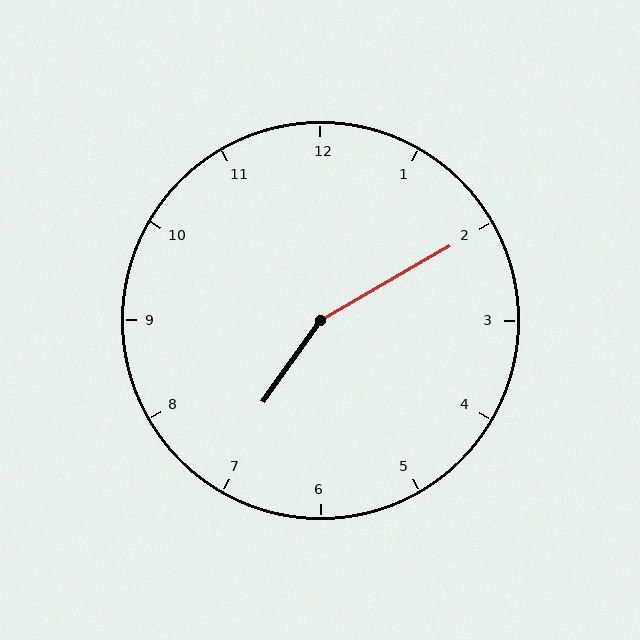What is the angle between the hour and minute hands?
Approximately 155 degrees.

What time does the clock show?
7:10.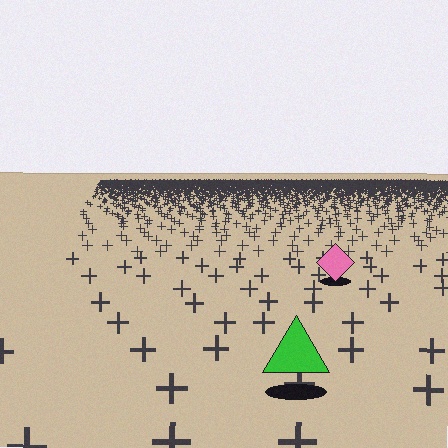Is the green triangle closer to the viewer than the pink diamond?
Yes. The green triangle is closer — you can tell from the texture gradient: the ground texture is coarser near it.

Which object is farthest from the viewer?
The pink diamond is farthest from the viewer. It appears smaller and the ground texture around it is denser.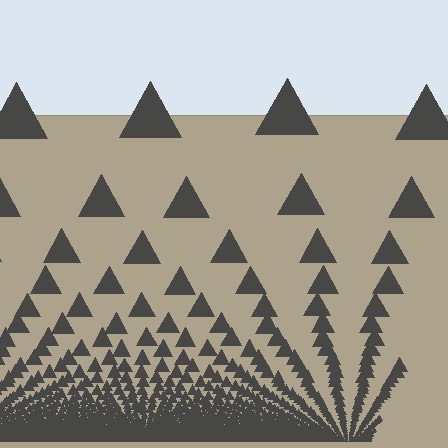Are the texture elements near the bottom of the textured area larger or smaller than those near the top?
Smaller. The gradient is inverted — elements near the bottom are smaller and denser.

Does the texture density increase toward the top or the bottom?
Density increases toward the bottom.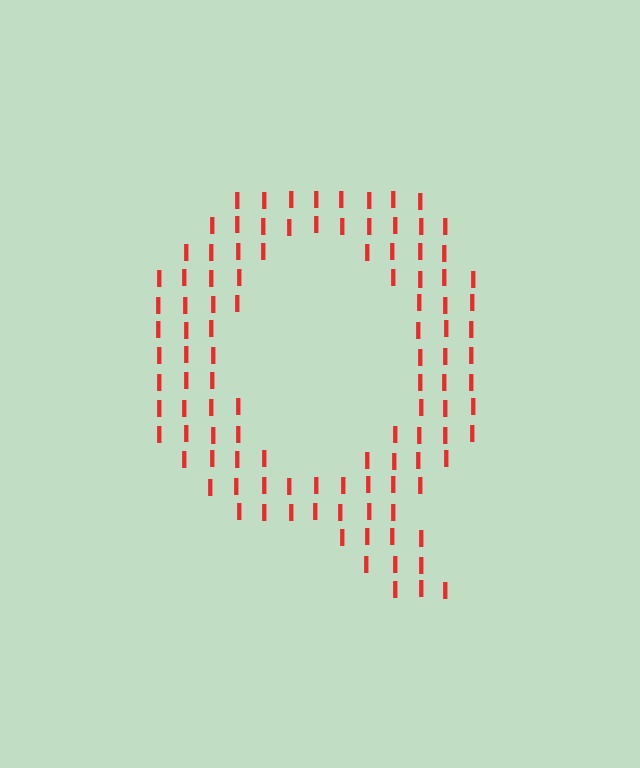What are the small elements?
The small elements are letter I's.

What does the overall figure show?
The overall figure shows the letter Q.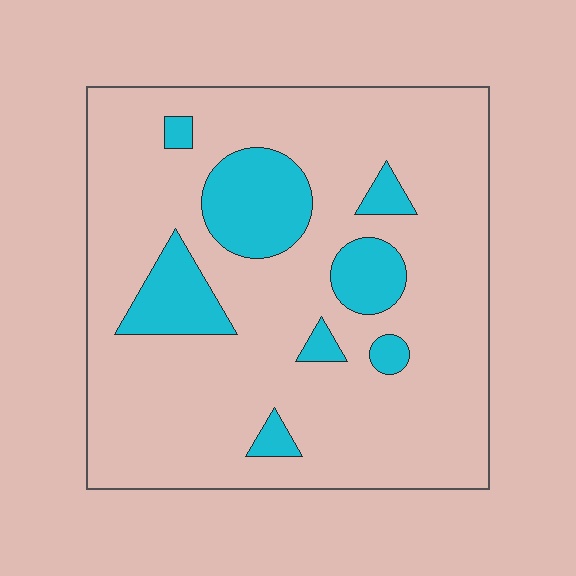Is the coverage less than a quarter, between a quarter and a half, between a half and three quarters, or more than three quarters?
Less than a quarter.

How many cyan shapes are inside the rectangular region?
8.